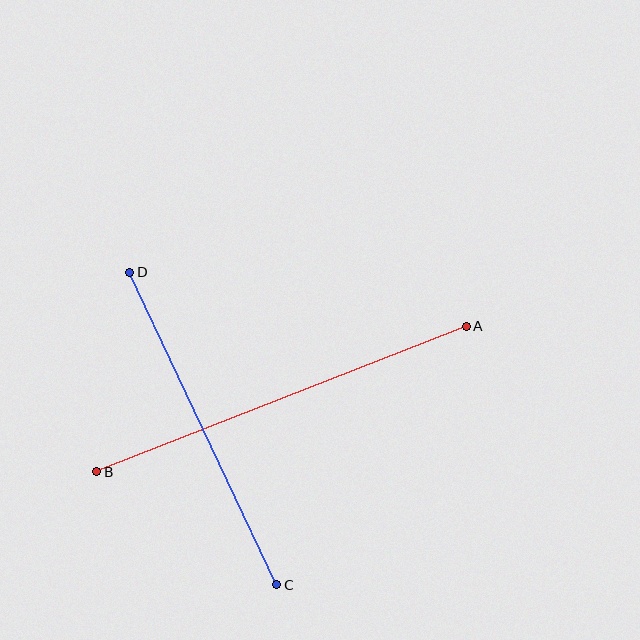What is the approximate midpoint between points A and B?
The midpoint is at approximately (281, 399) pixels.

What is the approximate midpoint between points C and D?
The midpoint is at approximately (203, 429) pixels.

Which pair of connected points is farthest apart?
Points A and B are farthest apart.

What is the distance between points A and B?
The distance is approximately 397 pixels.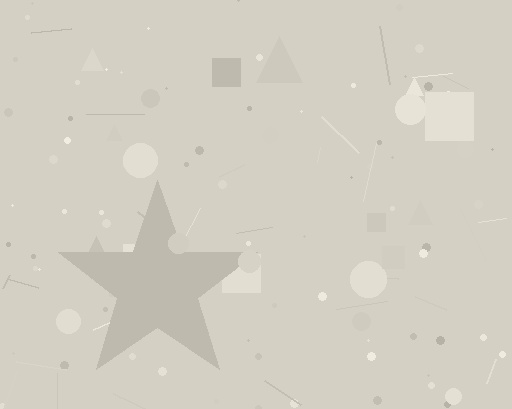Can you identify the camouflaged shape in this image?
The camouflaged shape is a star.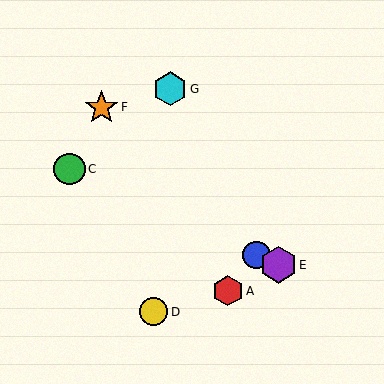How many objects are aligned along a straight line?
3 objects (B, C, E) are aligned along a straight line.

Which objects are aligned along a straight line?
Objects B, C, E are aligned along a straight line.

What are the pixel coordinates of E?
Object E is at (278, 265).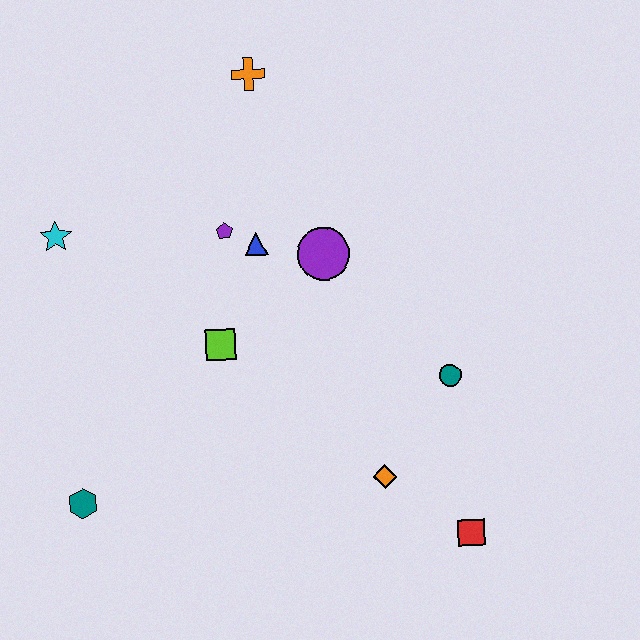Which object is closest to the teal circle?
The orange diamond is closest to the teal circle.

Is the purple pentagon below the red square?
No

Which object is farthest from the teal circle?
The cyan star is farthest from the teal circle.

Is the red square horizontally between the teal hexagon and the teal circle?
No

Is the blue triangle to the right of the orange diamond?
No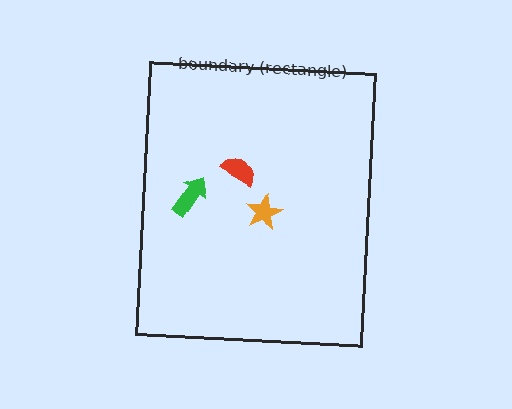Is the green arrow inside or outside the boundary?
Inside.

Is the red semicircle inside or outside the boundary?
Inside.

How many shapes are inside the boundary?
3 inside, 0 outside.